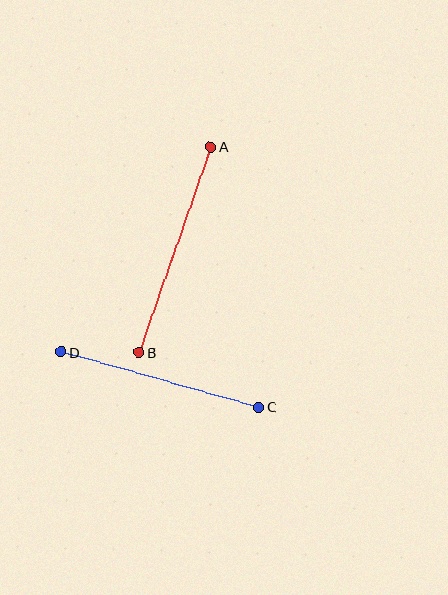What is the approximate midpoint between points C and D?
The midpoint is at approximately (160, 380) pixels.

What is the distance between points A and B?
The distance is approximately 218 pixels.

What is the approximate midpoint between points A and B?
The midpoint is at approximately (175, 250) pixels.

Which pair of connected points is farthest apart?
Points A and B are farthest apart.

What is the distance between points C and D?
The distance is approximately 205 pixels.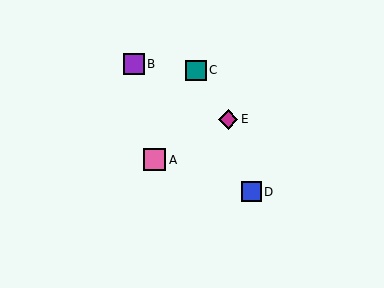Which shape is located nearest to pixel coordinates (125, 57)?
The purple square (labeled B) at (134, 64) is nearest to that location.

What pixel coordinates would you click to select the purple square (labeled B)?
Click at (134, 64) to select the purple square B.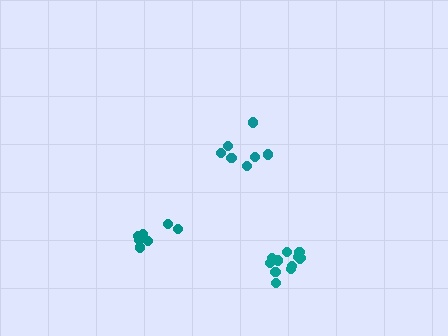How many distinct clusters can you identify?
There are 3 distinct clusters.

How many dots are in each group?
Group 1: 12 dots, Group 2: 8 dots, Group 3: 7 dots (27 total).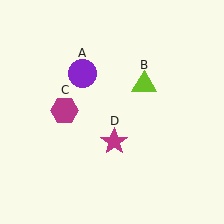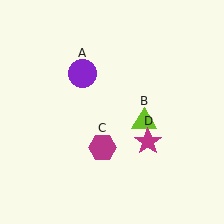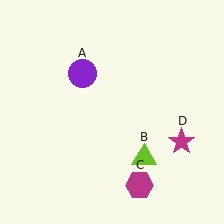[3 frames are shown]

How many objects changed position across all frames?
3 objects changed position: lime triangle (object B), magenta hexagon (object C), magenta star (object D).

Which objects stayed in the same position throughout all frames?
Purple circle (object A) remained stationary.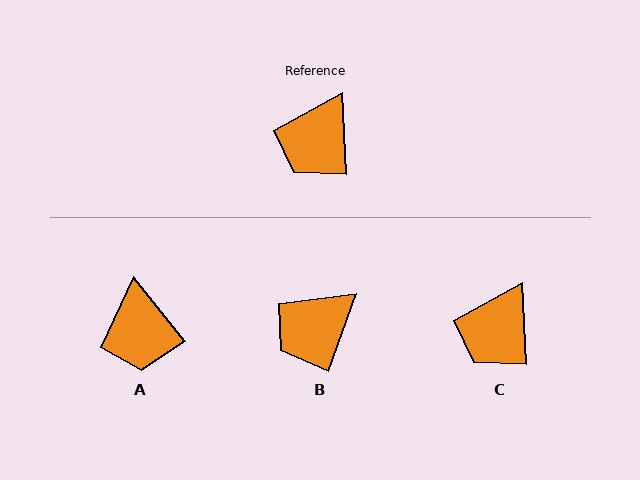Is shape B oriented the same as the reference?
No, it is off by about 22 degrees.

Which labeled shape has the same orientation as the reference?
C.